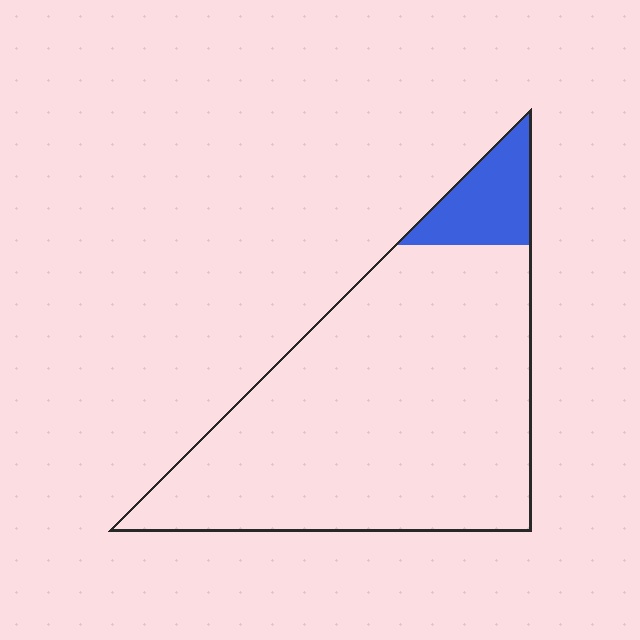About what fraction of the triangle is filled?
About one tenth (1/10).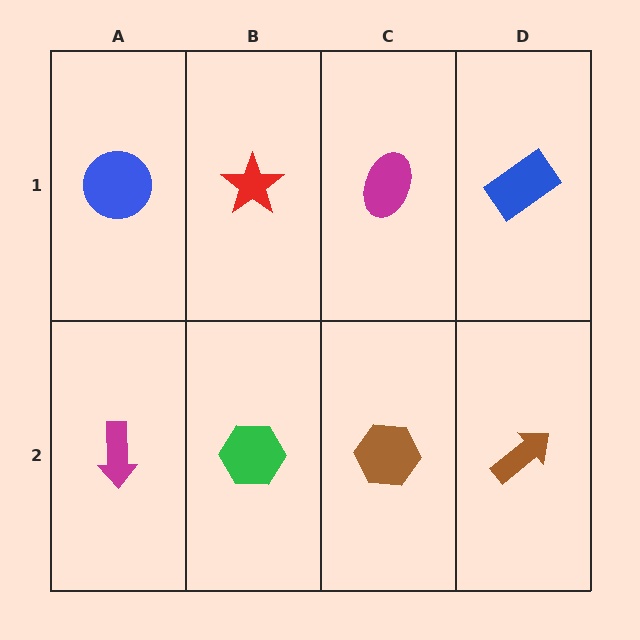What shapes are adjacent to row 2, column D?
A blue rectangle (row 1, column D), a brown hexagon (row 2, column C).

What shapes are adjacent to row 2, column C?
A magenta ellipse (row 1, column C), a green hexagon (row 2, column B), a brown arrow (row 2, column D).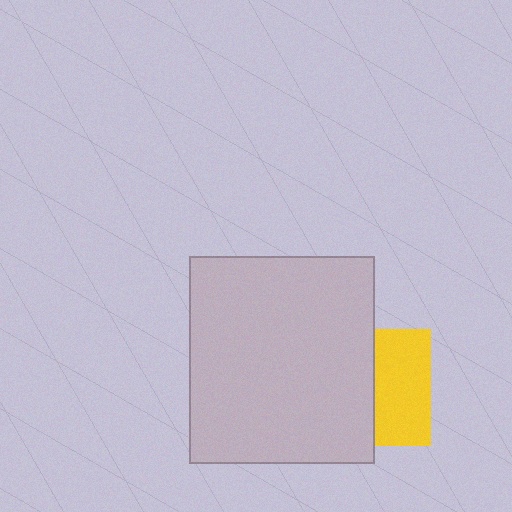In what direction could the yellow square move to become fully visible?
The yellow square could move right. That would shift it out from behind the light gray rectangle entirely.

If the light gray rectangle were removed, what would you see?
You would see the complete yellow square.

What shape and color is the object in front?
The object in front is a light gray rectangle.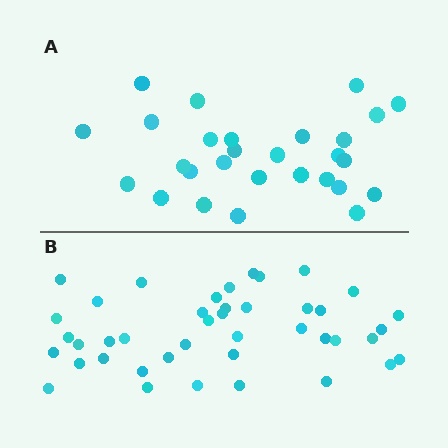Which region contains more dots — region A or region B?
Region B (the bottom region) has more dots.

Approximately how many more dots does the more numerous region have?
Region B has approximately 15 more dots than region A.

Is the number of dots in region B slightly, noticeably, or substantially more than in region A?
Region B has substantially more. The ratio is roughly 1.5 to 1.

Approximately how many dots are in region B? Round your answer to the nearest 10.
About 40 dots. (The exact count is 42, which rounds to 40.)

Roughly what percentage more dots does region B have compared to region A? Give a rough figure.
About 50% more.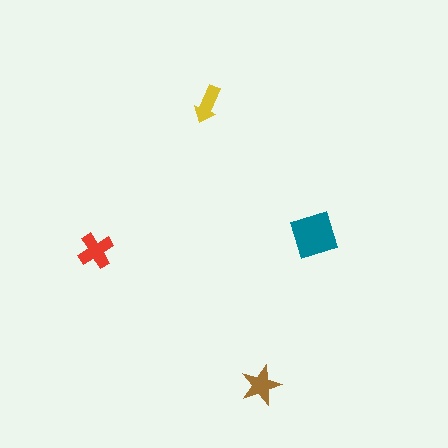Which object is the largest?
The teal diamond.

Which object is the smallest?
The yellow arrow.